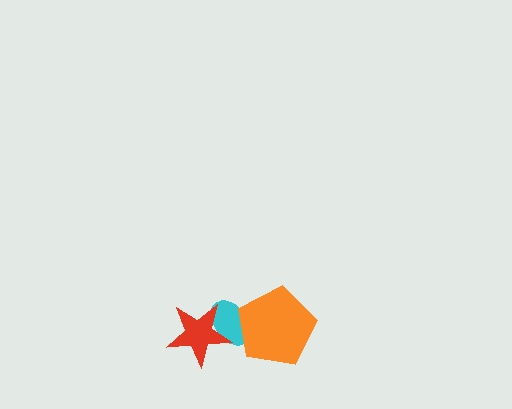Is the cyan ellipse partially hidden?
Yes, it is partially covered by another shape.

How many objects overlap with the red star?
1 object overlaps with the red star.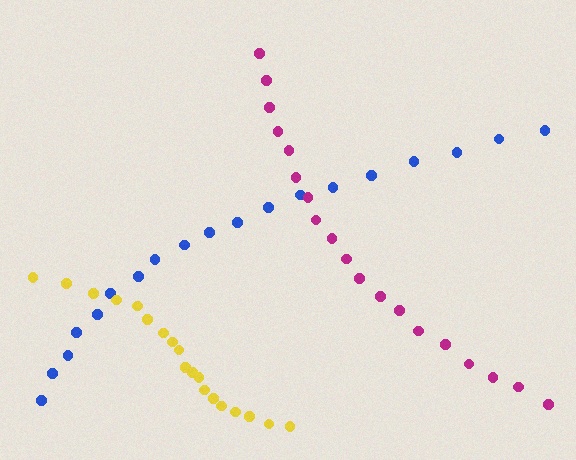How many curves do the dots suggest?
There are 3 distinct paths.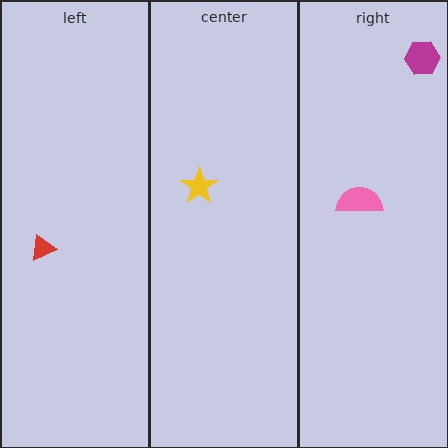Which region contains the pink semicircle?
The right region.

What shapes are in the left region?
The red triangle.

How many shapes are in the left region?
1.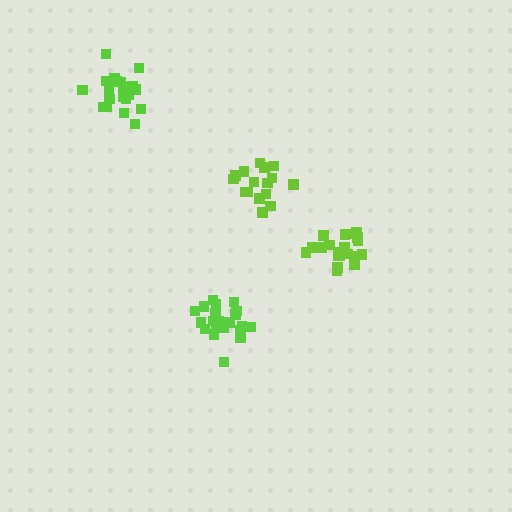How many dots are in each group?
Group 1: 18 dots, Group 2: 21 dots, Group 3: 21 dots, Group 4: 21 dots (81 total).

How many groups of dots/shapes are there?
There are 4 groups.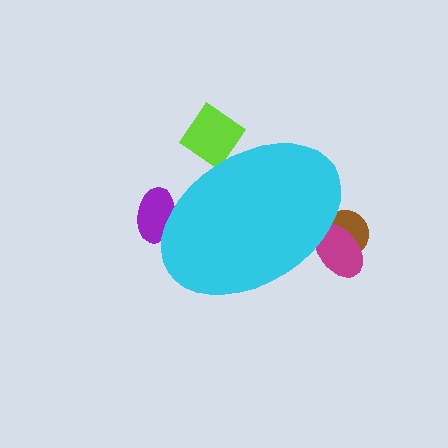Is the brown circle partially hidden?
Yes, the brown circle is partially hidden behind the cyan ellipse.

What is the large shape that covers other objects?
A cyan ellipse.